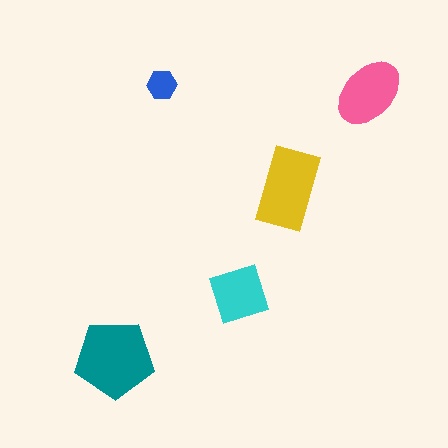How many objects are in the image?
There are 5 objects in the image.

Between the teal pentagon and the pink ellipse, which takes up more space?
The teal pentagon.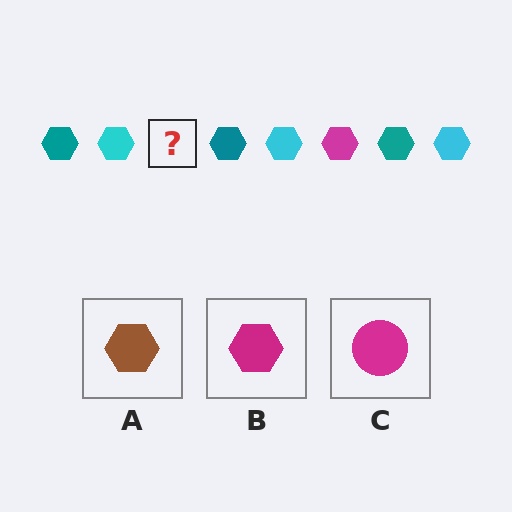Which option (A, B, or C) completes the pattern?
B.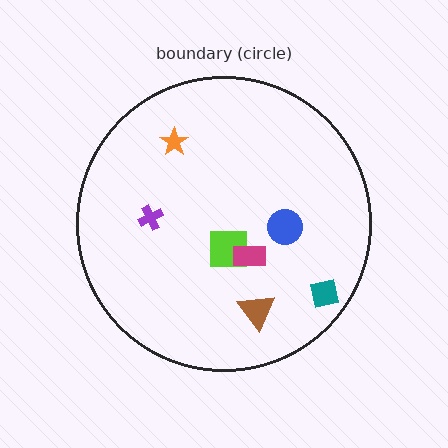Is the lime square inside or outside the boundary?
Inside.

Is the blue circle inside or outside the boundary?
Inside.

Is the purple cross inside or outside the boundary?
Inside.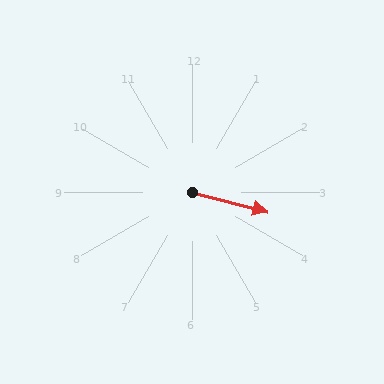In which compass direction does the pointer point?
East.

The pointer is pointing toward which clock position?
Roughly 3 o'clock.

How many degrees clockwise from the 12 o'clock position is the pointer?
Approximately 105 degrees.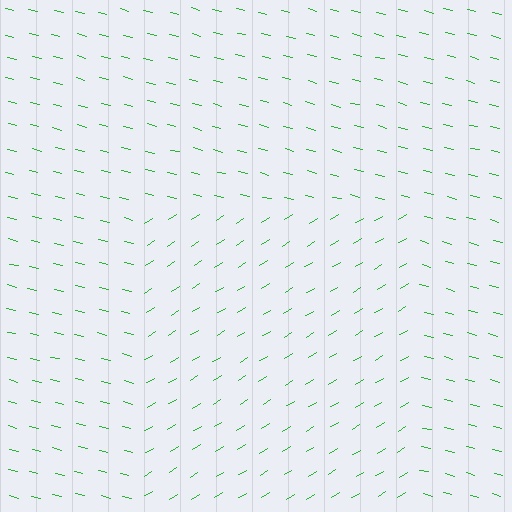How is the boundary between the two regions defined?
The boundary is defined purely by a change in line orientation (approximately 45 degrees difference). All lines are the same color and thickness.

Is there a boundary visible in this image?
Yes, there is a texture boundary formed by a change in line orientation.